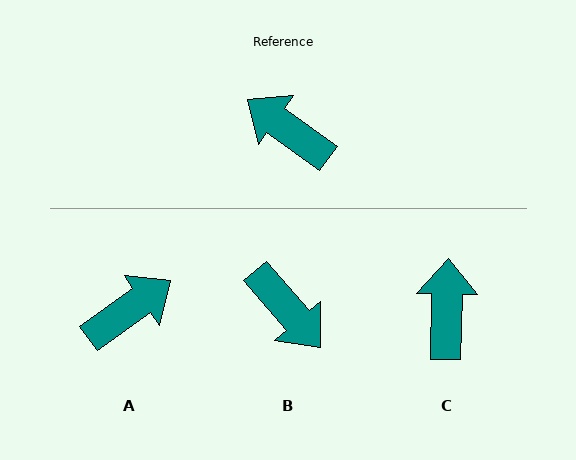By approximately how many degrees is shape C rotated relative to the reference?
Approximately 56 degrees clockwise.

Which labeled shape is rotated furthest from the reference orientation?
B, about 166 degrees away.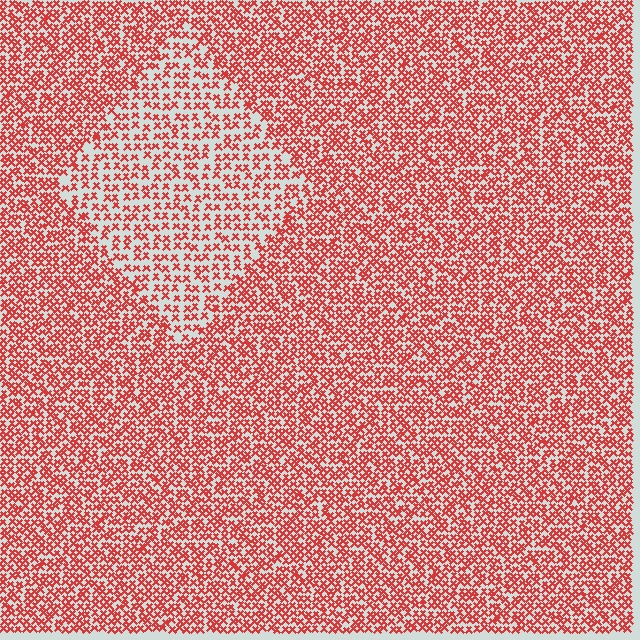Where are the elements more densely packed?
The elements are more densely packed outside the diamond boundary.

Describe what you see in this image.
The image contains small red elements arranged at two different densities. A diamond-shaped region is visible where the elements are less densely packed than the surrounding area.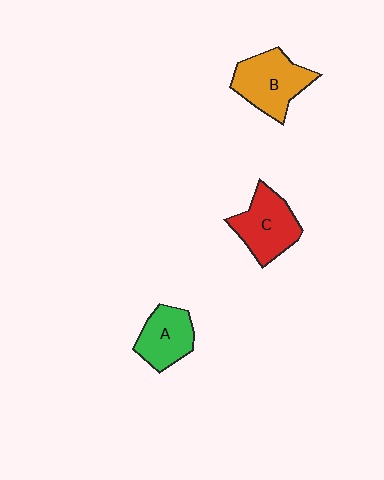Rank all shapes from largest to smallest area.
From largest to smallest: B (orange), C (red), A (green).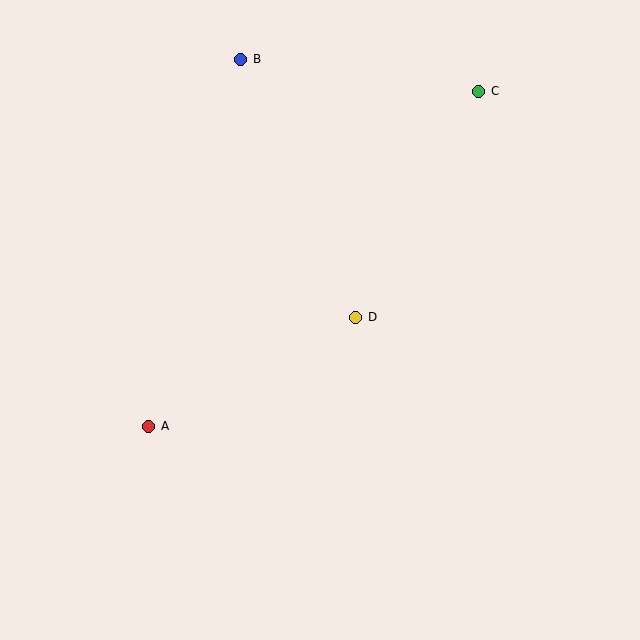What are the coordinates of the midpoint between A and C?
The midpoint between A and C is at (314, 259).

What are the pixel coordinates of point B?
Point B is at (241, 59).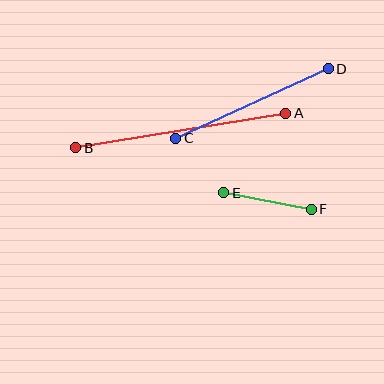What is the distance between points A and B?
The distance is approximately 213 pixels.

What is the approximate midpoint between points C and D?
The midpoint is at approximately (252, 104) pixels.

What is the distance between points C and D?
The distance is approximately 168 pixels.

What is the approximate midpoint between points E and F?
The midpoint is at approximately (268, 201) pixels.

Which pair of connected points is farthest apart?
Points A and B are farthest apart.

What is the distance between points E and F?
The distance is approximately 89 pixels.